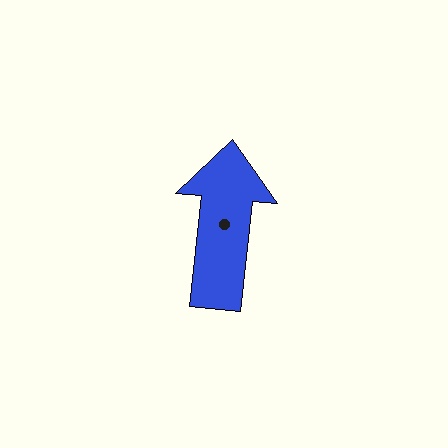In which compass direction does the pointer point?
North.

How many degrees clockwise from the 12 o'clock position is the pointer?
Approximately 6 degrees.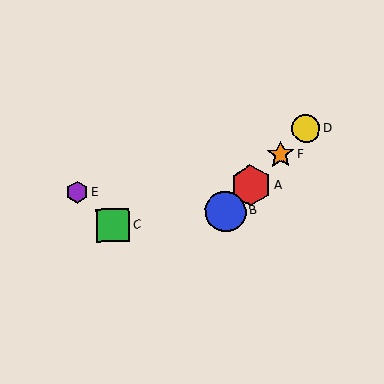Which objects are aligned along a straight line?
Objects A, B, D, F are aligned along a straight line.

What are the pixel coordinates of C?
Object C is at (113, 225).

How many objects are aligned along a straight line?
4 objects (A, B, D, F) are aligned along a straight line.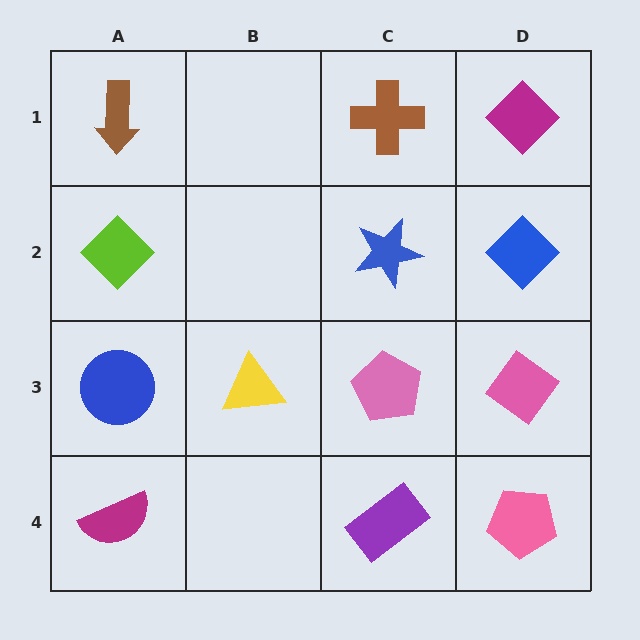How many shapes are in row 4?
3 shapes.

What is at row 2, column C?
A blue star.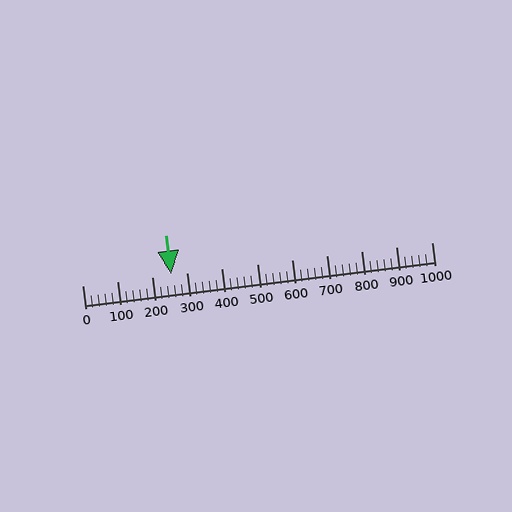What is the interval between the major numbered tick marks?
The major tick marks are spaced 100 units apart.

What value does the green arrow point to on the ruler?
The green arrow points to approximately 254.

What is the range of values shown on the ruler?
The ruler shows values from 0 to 1000.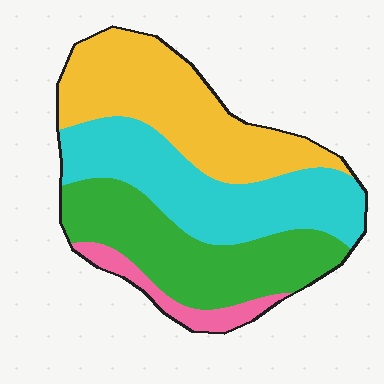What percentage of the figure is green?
Green covers roughly 30% of the figure.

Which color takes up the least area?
Pink, at roughly 5%.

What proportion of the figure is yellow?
Yellow covers around 30% of the figure.